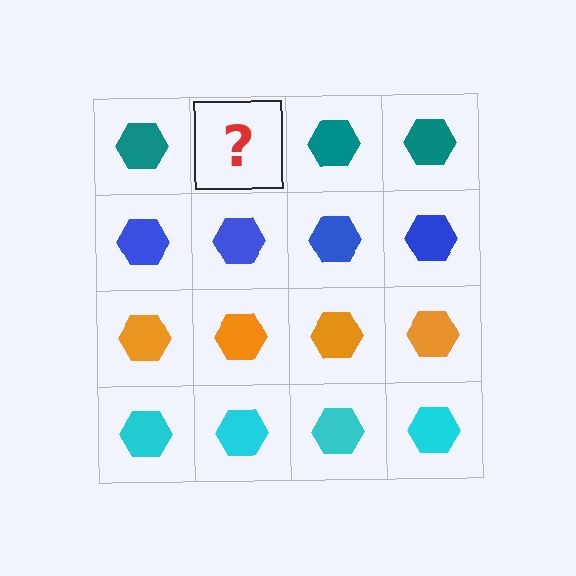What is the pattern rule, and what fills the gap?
The rule is that each row has a consistent color. The gap should be filled with a teal hexagon.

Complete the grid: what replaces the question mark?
The question mark should be replaced with a teal hexagon.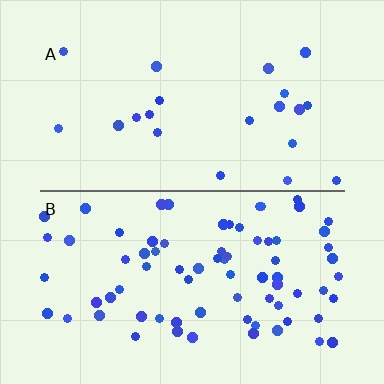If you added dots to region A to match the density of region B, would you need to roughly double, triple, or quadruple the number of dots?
Approximately triple.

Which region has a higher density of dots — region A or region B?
B (the bottom).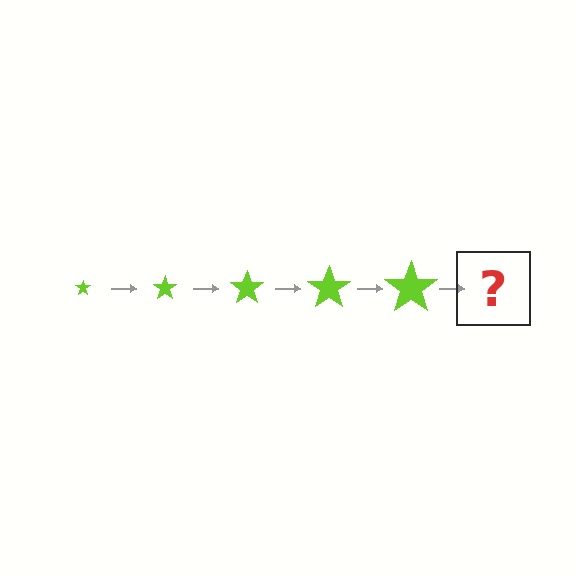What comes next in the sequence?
The next element should be a lime star, larger than the previous one.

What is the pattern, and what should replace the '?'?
The pattern is that the star gets progressively larger each step. The '?' should be a lime star, larger than the previous one.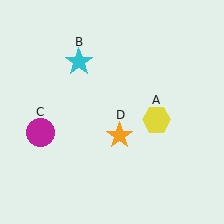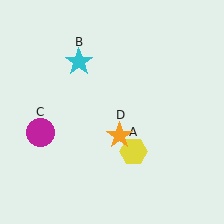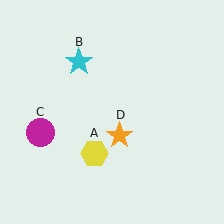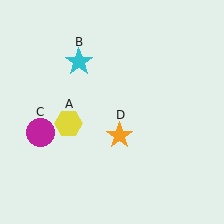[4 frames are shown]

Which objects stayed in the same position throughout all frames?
Cyan star (object B) and magenta circle (object C) and orange star (object D) remained stationary.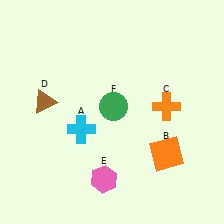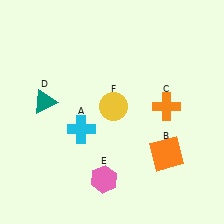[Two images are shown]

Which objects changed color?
D changed from brown to teal. F changed from green to yellow.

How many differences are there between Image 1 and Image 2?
There are 2 differences between the two images.